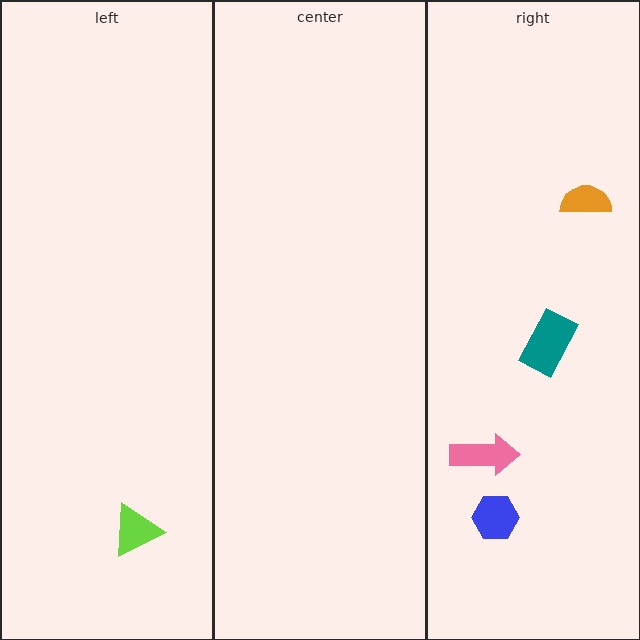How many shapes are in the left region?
1.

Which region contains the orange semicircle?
The right region.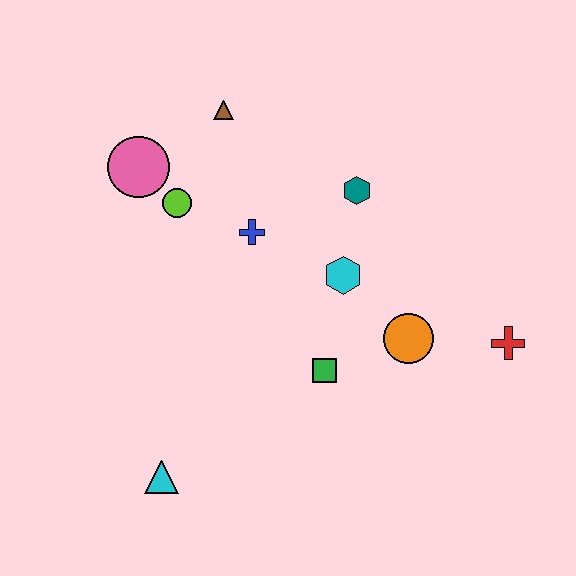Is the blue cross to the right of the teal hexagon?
No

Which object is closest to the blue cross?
The lime circle is closest to the blue cross.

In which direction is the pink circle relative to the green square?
The pink circle is above the green square.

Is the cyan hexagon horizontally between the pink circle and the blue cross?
No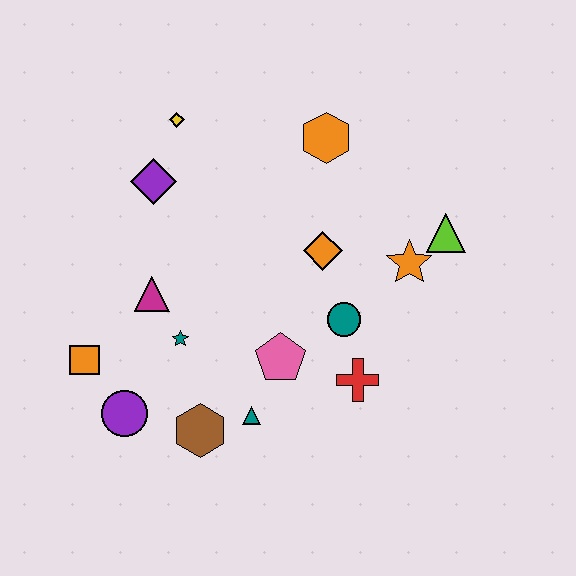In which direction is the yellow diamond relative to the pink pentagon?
The yellow diamond is above the pink pentagon.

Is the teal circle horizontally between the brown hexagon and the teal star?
No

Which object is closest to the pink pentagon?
The teal triangle is closest to the pink pentagon.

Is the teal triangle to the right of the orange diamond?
No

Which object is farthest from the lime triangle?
The orange square is farthest from the lime triangle.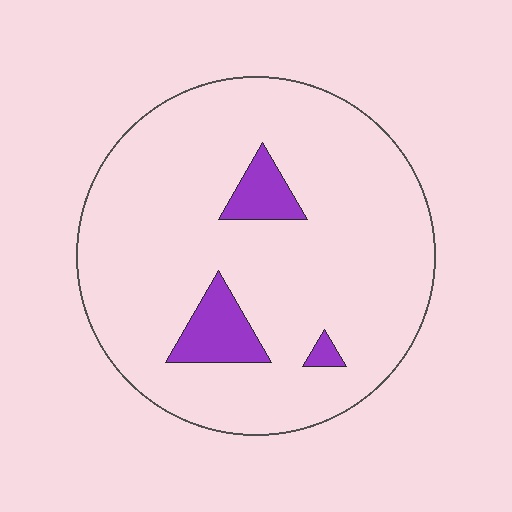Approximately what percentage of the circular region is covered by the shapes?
Approximately 10%.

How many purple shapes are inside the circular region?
3.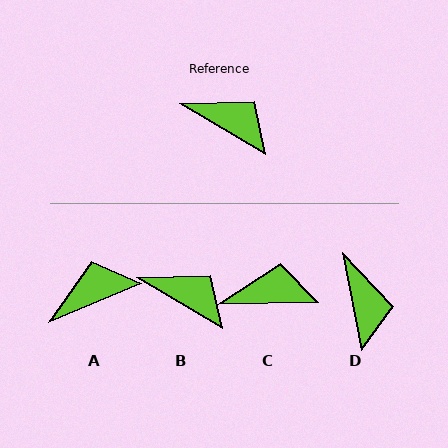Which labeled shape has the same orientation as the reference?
B.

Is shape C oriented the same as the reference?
No, it is off by about 32 degrees.